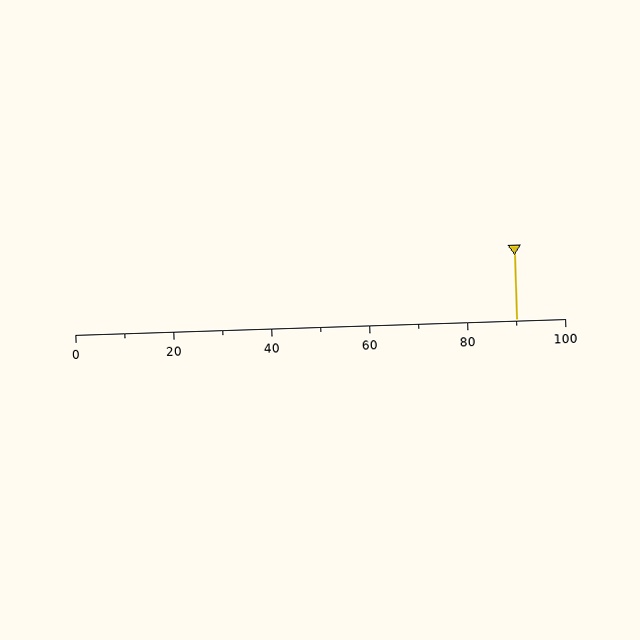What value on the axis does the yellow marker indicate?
The marker indicates approximately 90.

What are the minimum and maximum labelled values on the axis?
The axis runs from 0 to 100.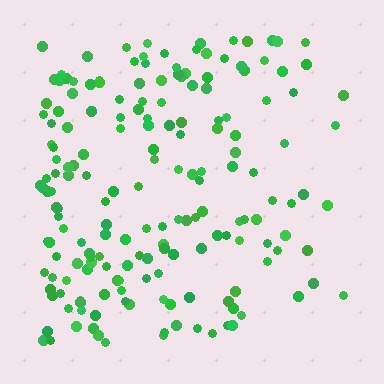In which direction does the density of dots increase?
From right to left, with the left side densest.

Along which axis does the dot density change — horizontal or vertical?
Horizontal.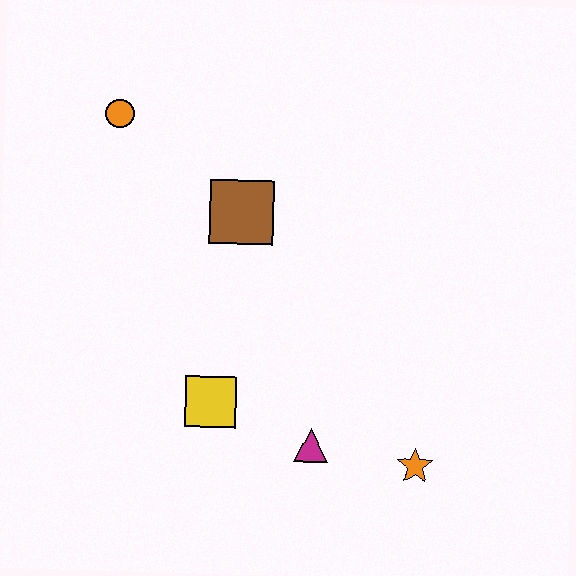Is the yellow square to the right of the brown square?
No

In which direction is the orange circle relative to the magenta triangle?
The orange circle is above the magenta triangle.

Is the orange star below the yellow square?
Yes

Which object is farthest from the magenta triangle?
The orange circle is farthest from the magenta triangle.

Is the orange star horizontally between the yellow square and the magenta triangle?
No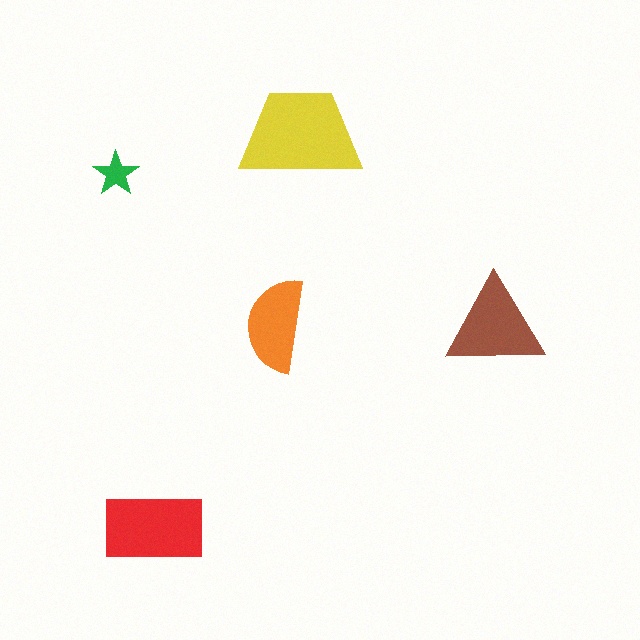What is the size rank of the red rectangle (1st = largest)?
2nd.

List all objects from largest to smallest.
The yellow trapezoid, the red rectangle, the brown triangle, the orange semicircle, the green star.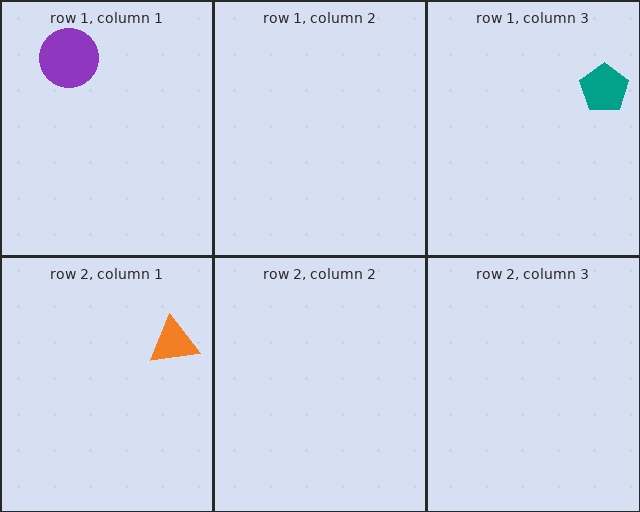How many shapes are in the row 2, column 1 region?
1.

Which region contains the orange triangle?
The row 2, column 1 region.